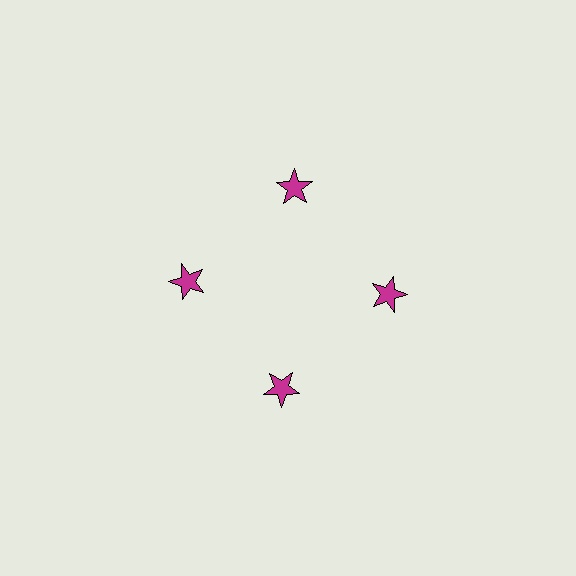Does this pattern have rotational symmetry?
Yes, this pattern has 4-fold rotational symmetry. It looks the same after rotating 90 degrees around the center.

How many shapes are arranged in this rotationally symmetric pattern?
There are 4 shapes, arranged in 4 groups of 1.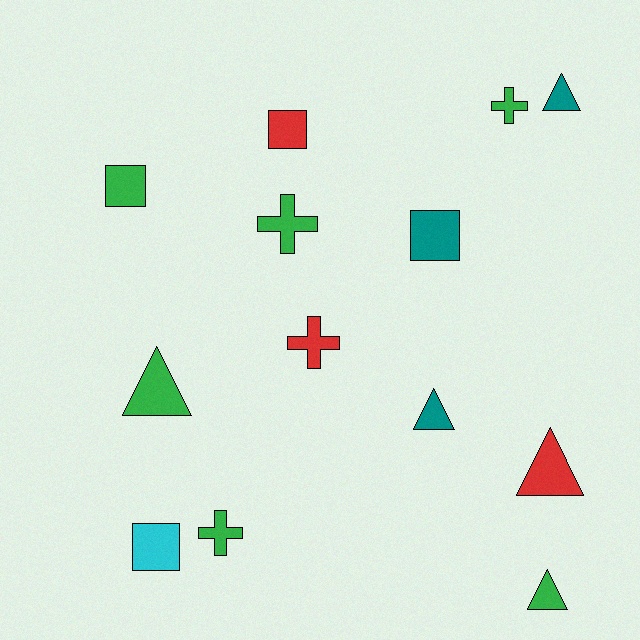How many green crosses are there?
There are 3 green crosses.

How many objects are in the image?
There are 13 objects.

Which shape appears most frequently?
Triangle, with 5 objects.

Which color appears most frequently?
Green, with 6 objects.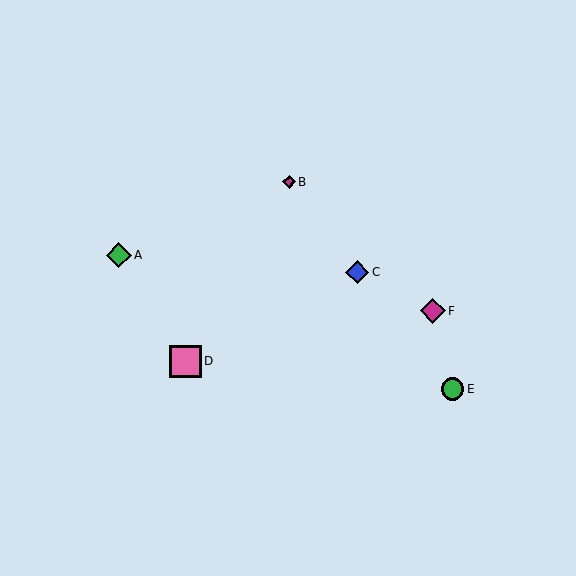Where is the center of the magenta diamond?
The center of the magenta diamond is at (289, 182).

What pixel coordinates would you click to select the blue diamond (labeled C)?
Click at (357, 272) to select the blue diamond C.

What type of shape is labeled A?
Shape A is a green diamond.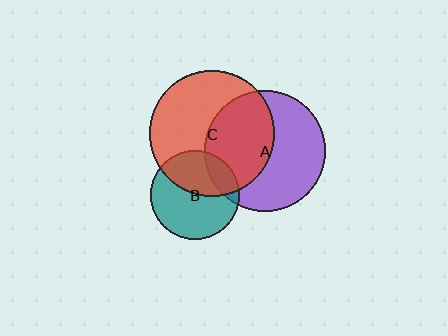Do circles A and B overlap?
Yes.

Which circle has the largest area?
Circle C (red).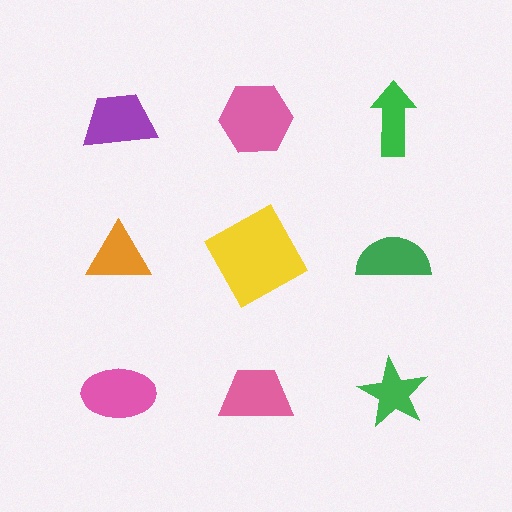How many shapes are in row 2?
3 shapes.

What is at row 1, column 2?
A pink hexagon.